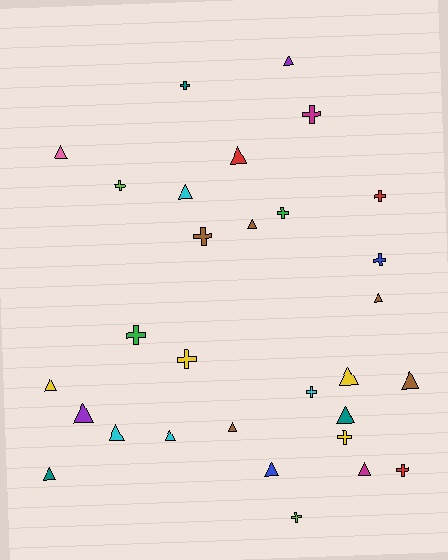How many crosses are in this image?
There are 13 crosses.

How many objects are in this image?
There are 30 objects.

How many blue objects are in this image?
There are 2 blue objects.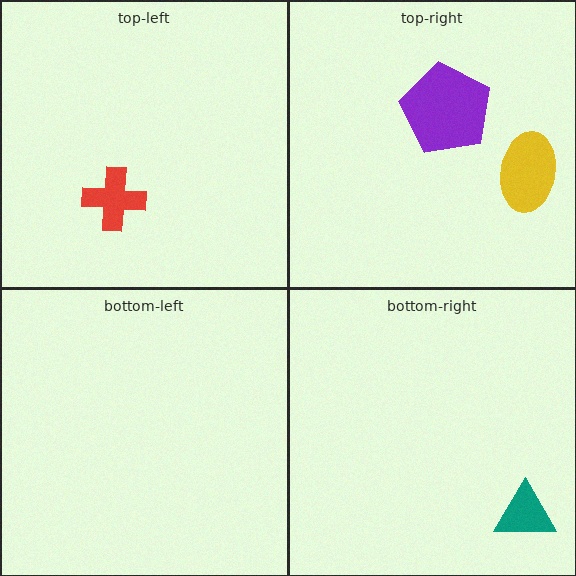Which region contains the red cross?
The top-left region.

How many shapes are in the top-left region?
1.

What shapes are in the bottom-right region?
The teal triangle.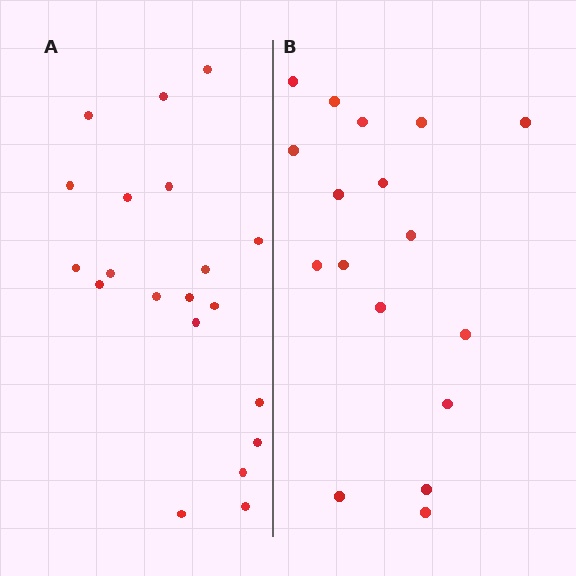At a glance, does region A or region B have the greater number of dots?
Region A (the left region) has more dots.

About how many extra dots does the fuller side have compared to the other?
Region A has just a few more — roughly 2 or 3 more dots than region B.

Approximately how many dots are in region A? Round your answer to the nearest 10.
About 20 dots.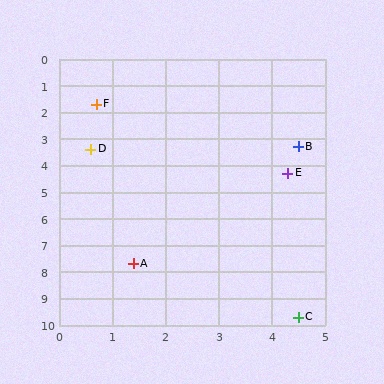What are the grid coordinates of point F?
Point F is at approximately (0.7, 1.7).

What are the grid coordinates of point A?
Point A is at approximately (1.4, 7.7).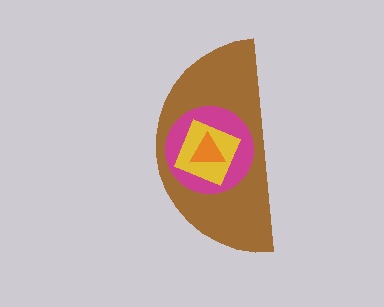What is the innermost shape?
The orange triangle.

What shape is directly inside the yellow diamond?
The orange triangle.